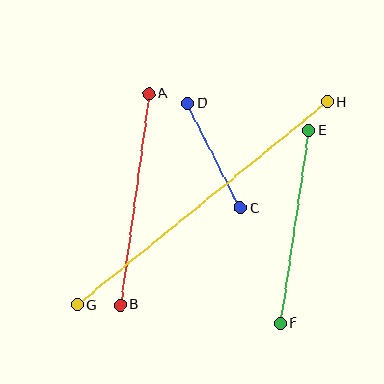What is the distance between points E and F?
The distance is approximately 195 pixels.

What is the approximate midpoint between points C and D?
The midpoint is at approximately (214, 156) pixels.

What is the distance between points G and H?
The distance is approximately 322 pixels.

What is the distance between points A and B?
The distance is approximately 213 pixels.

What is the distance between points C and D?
The distance is approximately 117 pixels.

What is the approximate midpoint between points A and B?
The midpoint is at approximately (135, 199) pixels.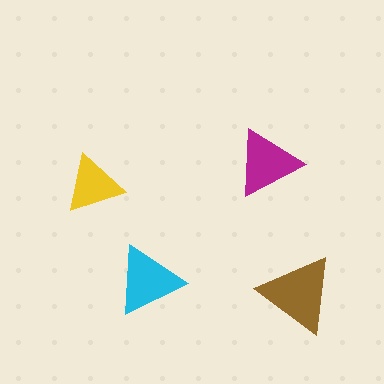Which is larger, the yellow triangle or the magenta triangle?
The magenta one.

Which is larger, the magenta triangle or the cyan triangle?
The cyan one.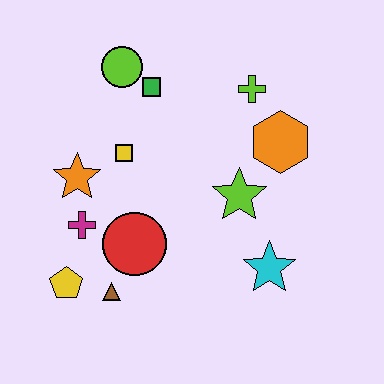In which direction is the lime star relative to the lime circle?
The lime star is below the lime circle.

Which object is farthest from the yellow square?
The cyan star is farthest from the yellow square.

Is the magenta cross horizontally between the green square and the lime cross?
No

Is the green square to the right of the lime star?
No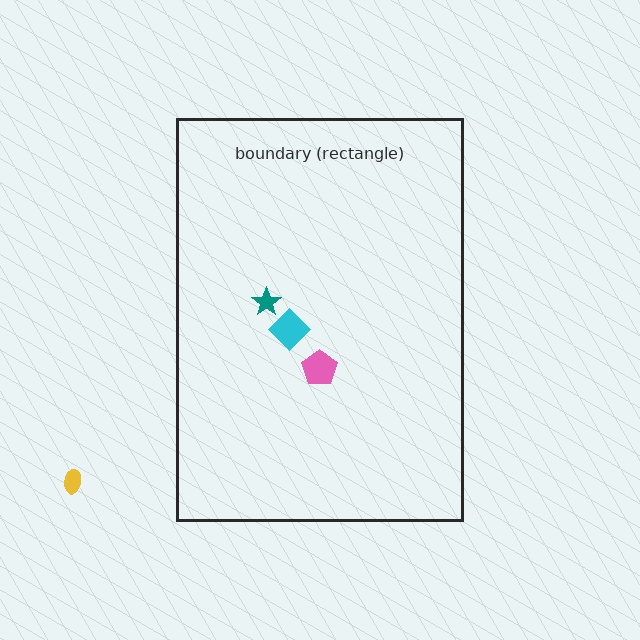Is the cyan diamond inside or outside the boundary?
Inside.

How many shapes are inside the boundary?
3 inside, 1 outside.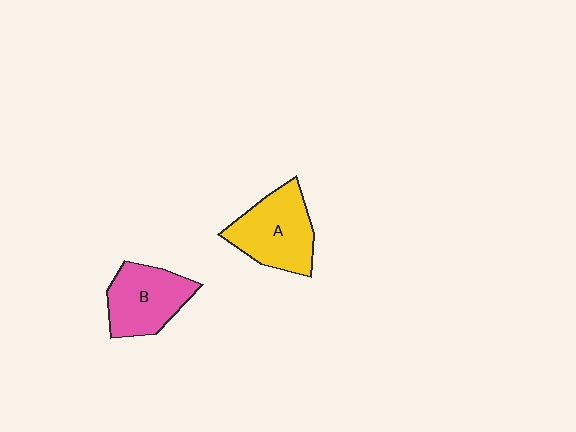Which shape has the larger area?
Shape A (yellow).